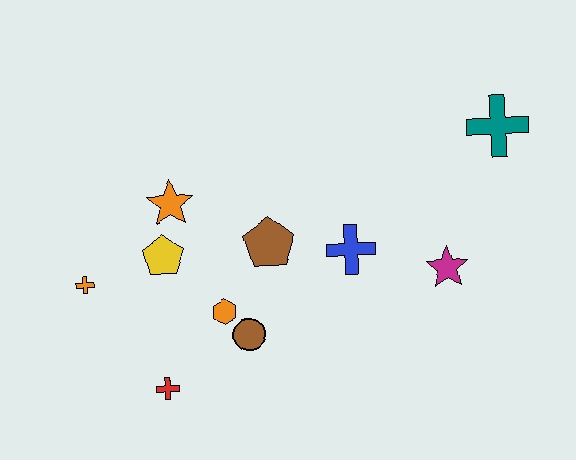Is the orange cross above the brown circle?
Yes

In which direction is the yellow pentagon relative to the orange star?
The yellow pentagon is below the orange star.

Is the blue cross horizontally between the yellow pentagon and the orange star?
No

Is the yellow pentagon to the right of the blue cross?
No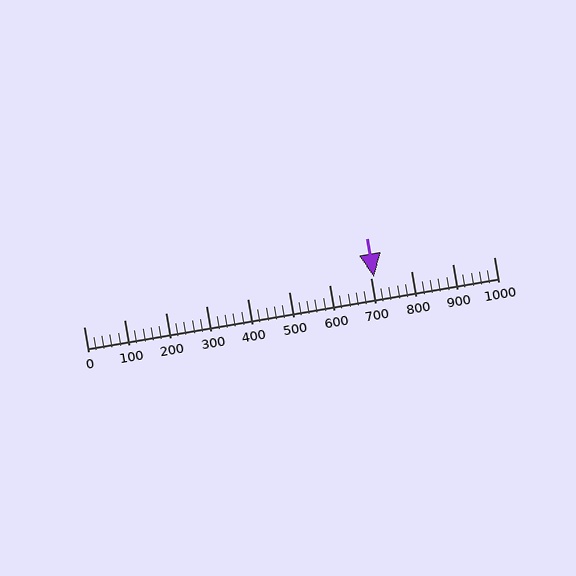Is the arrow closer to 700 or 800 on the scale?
The arrow is closer to 700.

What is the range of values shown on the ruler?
The ruler shows values from 0 to 1000.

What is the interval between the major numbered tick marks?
The major tick marks are spaced 100 units apart.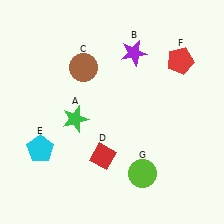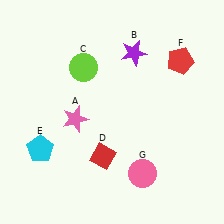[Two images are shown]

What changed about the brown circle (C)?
In Image 1, C is brown. In Image 2, it changed to lime.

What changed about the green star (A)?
In Image 1, A is green. In Image 2, it changed to pink.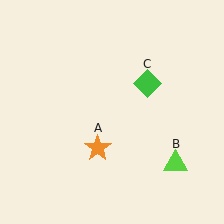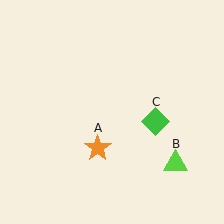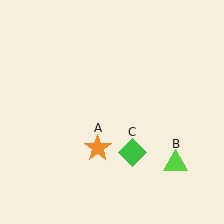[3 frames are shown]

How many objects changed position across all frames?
1 object changed position: green diamond (object C).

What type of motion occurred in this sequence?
The green diamond (object C) rotated clockwise around the center of the scene.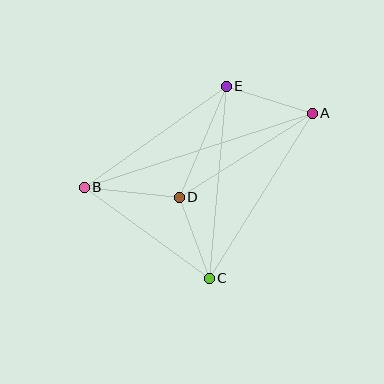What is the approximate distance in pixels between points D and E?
The distance between D and E is approximately 120 pixels.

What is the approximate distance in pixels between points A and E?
The distance between A and E is approximately 90 pixels.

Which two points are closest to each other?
Points C and D are closest to each other.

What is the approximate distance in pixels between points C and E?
The distance between C and E is approximately 193 pixels.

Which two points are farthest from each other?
Points A and B are farthest from each other.